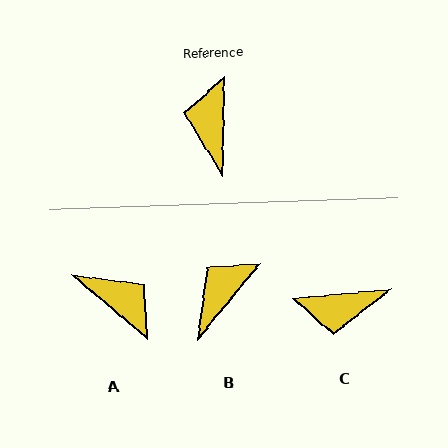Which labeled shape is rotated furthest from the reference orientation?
A, about 129 degrees away.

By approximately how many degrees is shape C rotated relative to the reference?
Approximately 97 degrees counter-clockwise.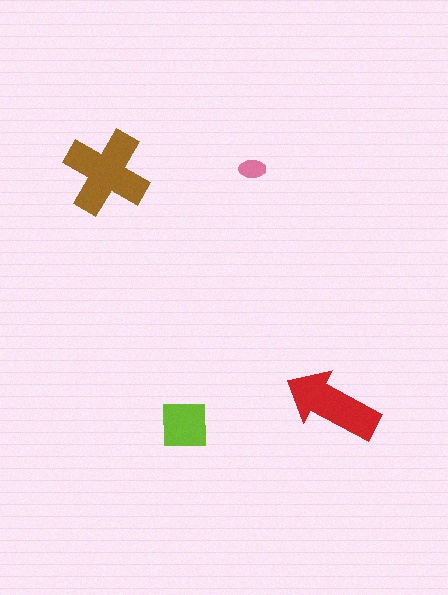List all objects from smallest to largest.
The pink ellipse, the lime square, the red arrow, the brown cross.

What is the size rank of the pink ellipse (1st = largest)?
4th.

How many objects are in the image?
There are 4 objects in the image.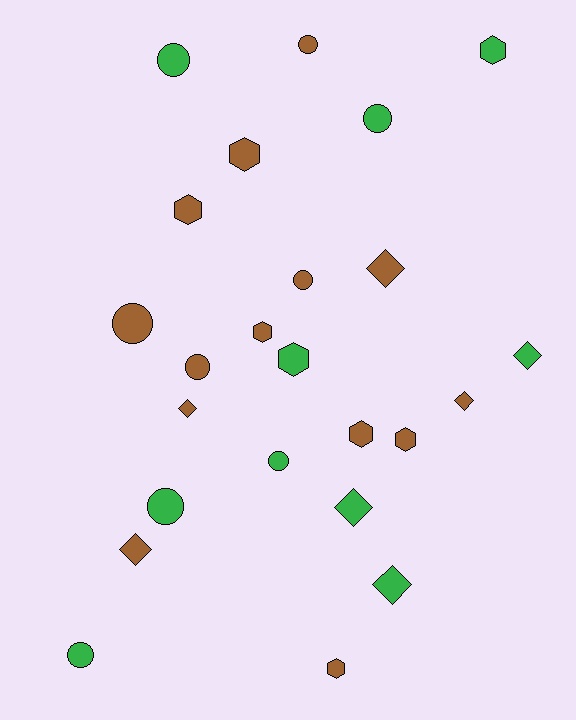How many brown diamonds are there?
There are 4 brown diamonds.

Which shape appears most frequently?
Circle, with 9 objects.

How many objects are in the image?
There are 24 objects.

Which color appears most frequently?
Brown, with 14 objects.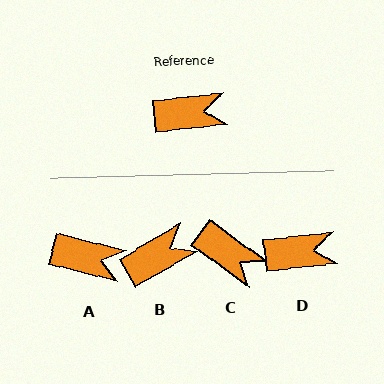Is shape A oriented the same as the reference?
No, it is off by about 20 degrees.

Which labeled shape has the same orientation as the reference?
D.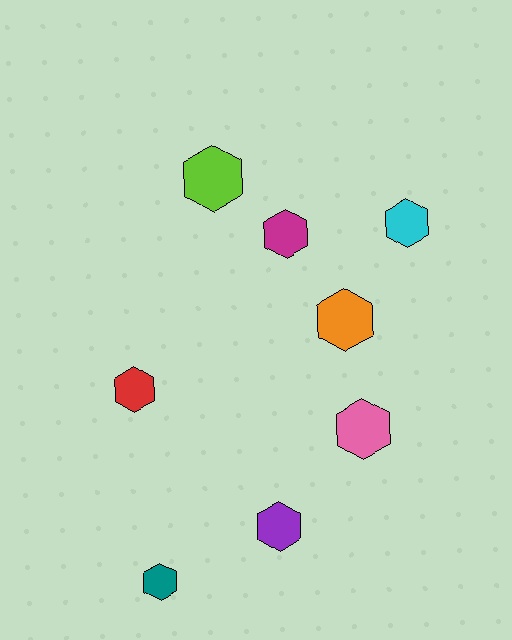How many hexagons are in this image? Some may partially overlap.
There are 8 hexagons.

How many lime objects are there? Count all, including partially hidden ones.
There is 1 lime object.